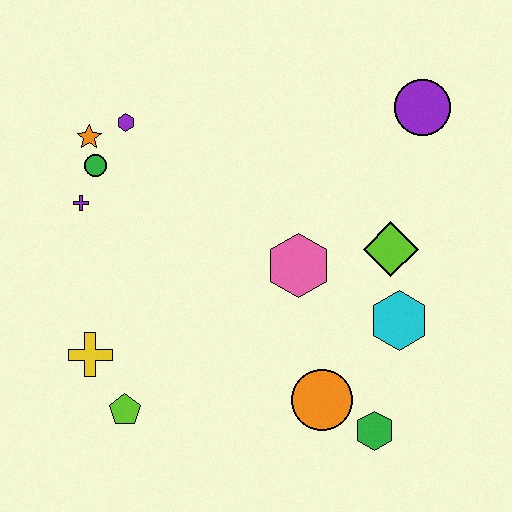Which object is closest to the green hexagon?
The orange circle is closest to the green hexagon.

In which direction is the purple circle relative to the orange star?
The purple circle is to the right of the orange star.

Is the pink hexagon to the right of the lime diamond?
No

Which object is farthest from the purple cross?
The green hexagon is farthest from the purple cross.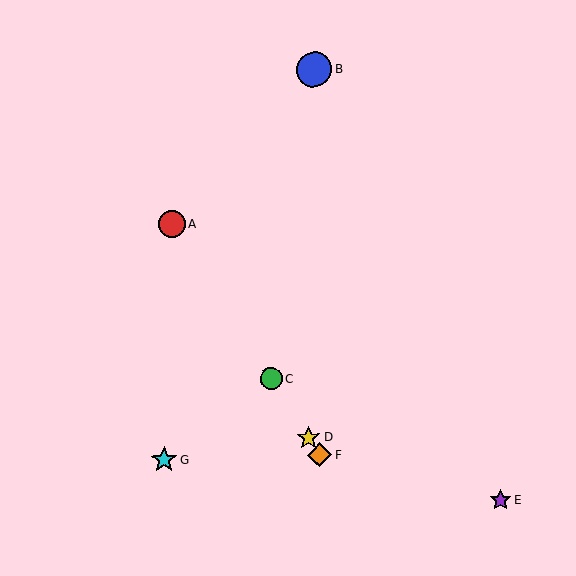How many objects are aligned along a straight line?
4 objects (A, C, D, F) are aligned along a straight line.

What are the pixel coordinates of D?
Object D is at (309, 438).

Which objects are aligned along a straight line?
Objects A, C, D, F are aligned along a straight line.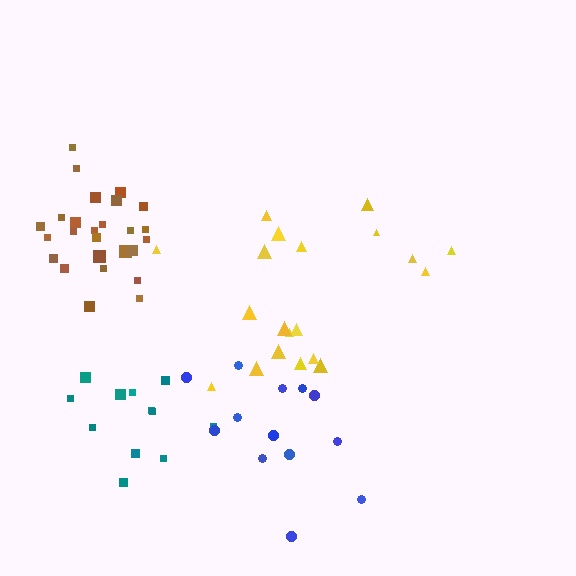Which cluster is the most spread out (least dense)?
Blue.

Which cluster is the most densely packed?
Brown.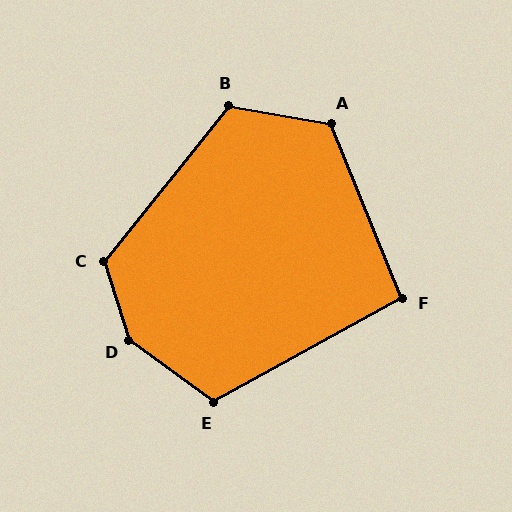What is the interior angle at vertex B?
Approximately 119 degrees (obtuse).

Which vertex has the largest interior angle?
D, at approximately 144 degrees.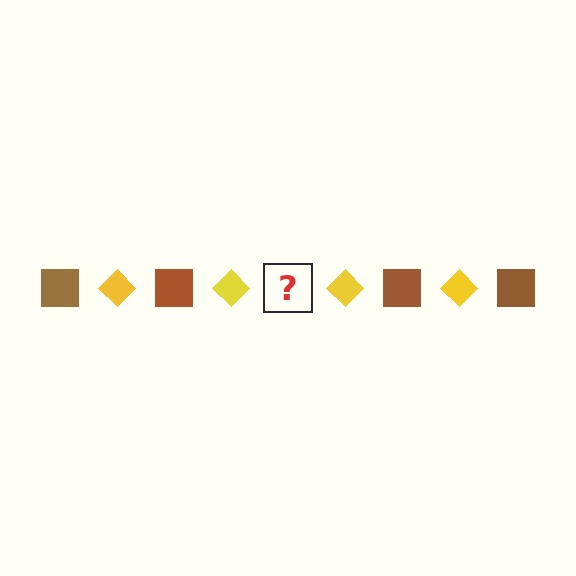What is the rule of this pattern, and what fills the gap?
The rule is that the pattern alternates between brown square and yellow diamond. The gap should be filled with a brown square.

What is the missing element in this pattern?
The missing element is a brown square.